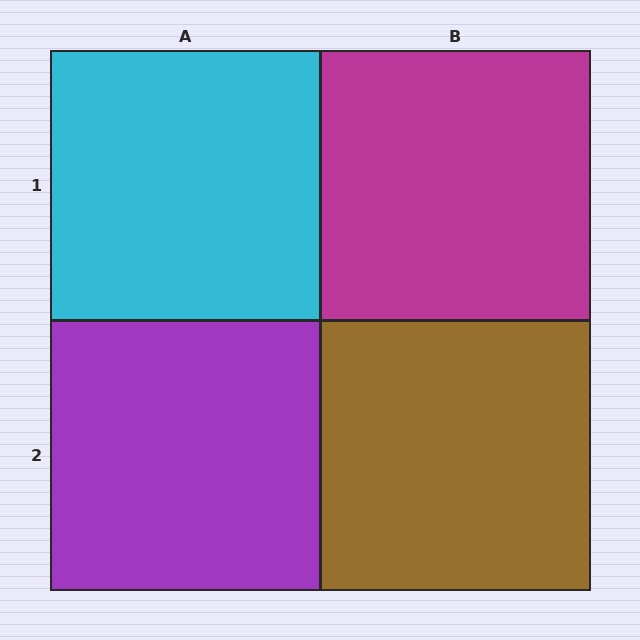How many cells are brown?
1 cell is brown.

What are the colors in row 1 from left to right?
Cyan, magenta.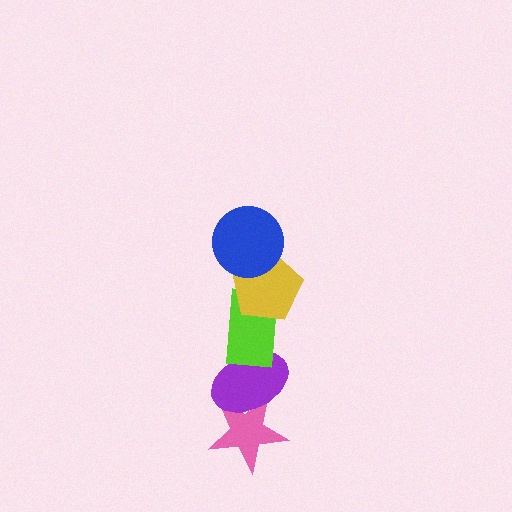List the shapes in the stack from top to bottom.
From top to bottom: the blue circle, the yellow pentagon, the lime rectangle, the purple ellipse, the pink star.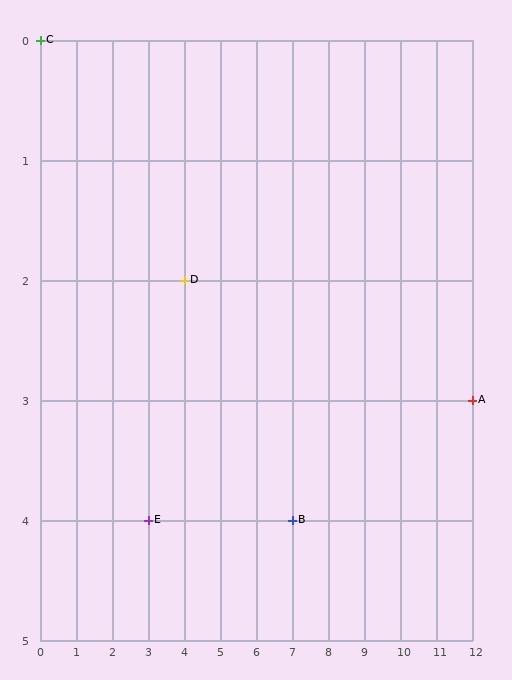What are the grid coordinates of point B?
Point B is at grid coordinates (7, 4).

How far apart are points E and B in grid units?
Points E and B are 4 columns apart.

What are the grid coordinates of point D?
Point D is at grid coordinates (4, 2).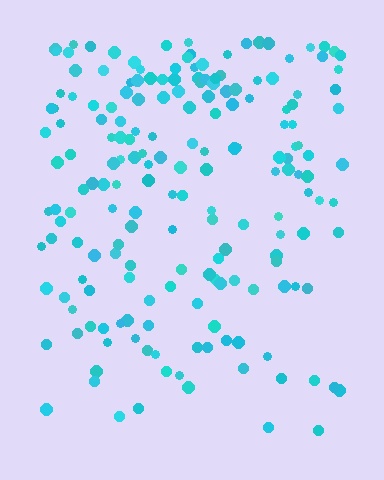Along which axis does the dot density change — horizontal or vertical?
Vertical.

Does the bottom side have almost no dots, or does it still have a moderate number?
Still a moderate number, just noticeably fewer than the top.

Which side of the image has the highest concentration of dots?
The top.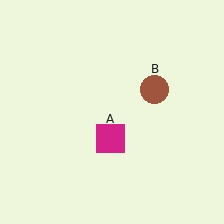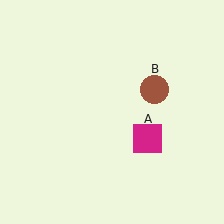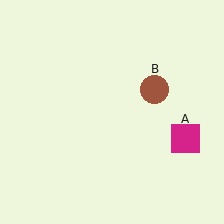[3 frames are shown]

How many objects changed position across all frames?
1 object changed position: magenta square (object A).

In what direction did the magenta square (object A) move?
The magenta square (object A) moved right.